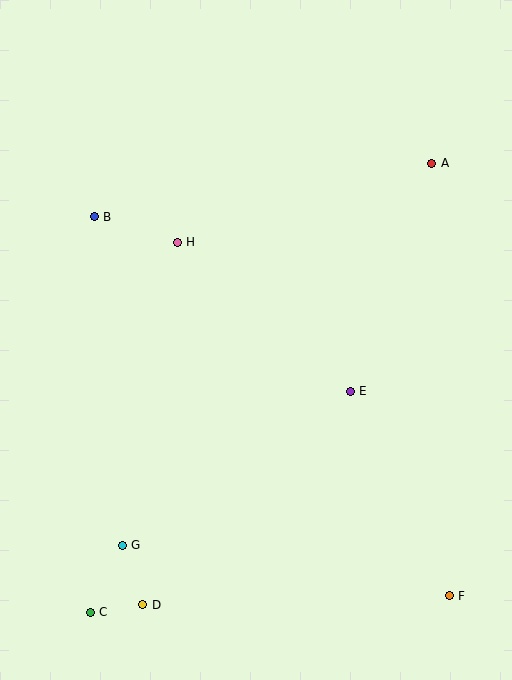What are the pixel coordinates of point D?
Point D is at (143, 605).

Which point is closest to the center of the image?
Point E at (350, 391) is closest to the center.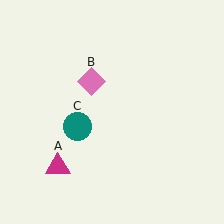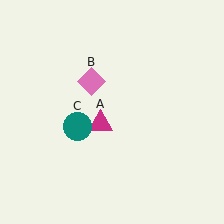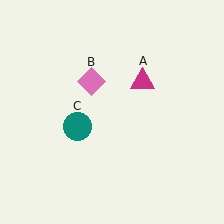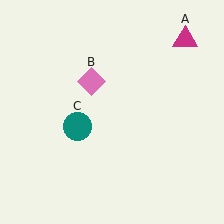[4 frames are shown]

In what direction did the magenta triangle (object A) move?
The magenta triangle (object A) moved up and to the right.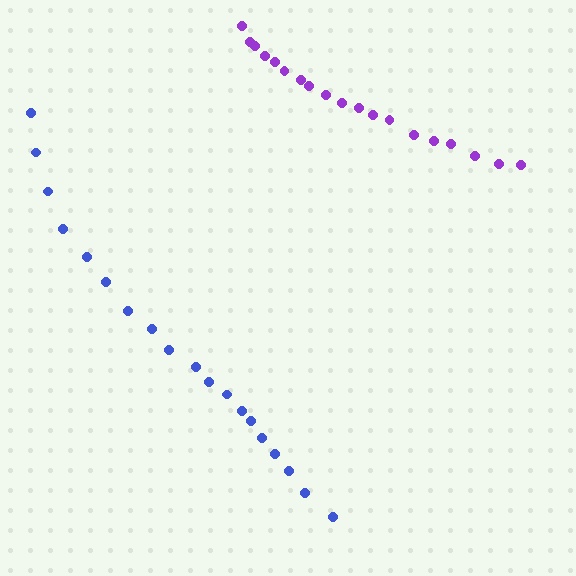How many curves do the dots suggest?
There are 2 distinct paths.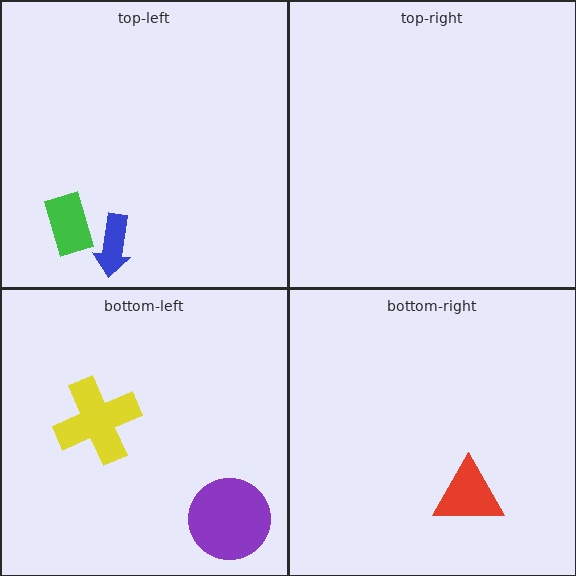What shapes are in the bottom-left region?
The purple circle, the yellow cross.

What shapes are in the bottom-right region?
The red triangle.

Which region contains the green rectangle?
The top-left region.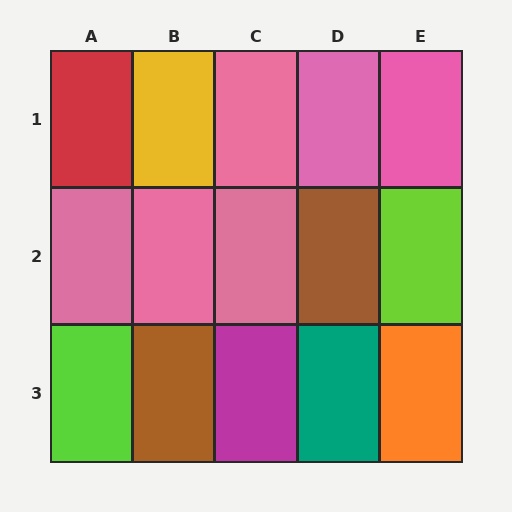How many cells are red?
1 cell is red.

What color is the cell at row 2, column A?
Pink.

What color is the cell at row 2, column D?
Brown.